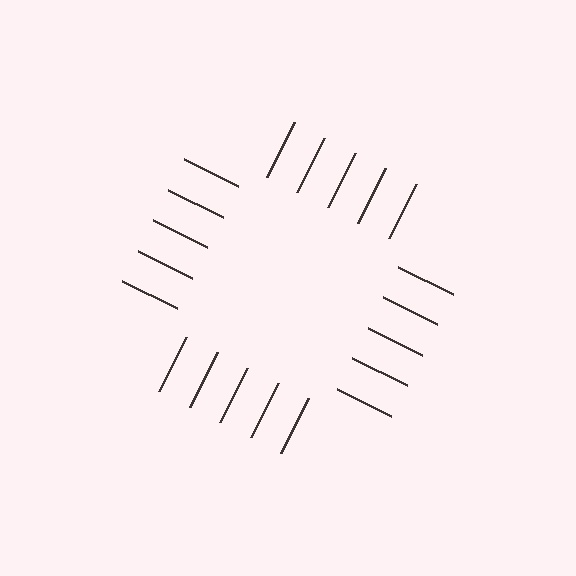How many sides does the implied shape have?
4 sides — the line-ends trace a square.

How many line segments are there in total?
20 — 5 along each of the 4 edges.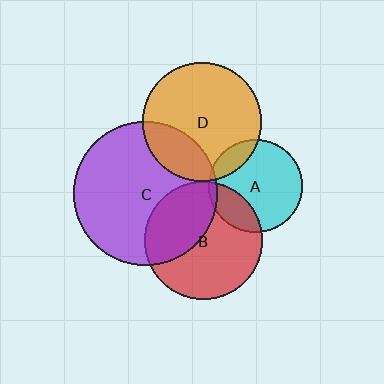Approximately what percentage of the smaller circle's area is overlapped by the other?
Approximately 40%.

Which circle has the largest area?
Circle C (purple).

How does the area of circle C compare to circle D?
Approximately 1.5 times.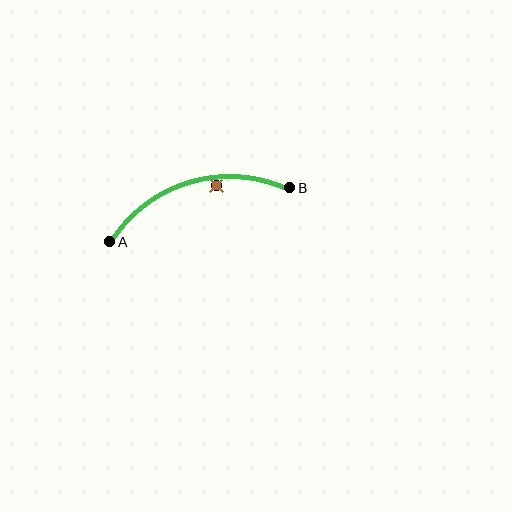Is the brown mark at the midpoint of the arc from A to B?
No — the brown mark does not lie on the arc at all. It sits slightly inside the curve.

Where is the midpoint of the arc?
The arc midpoint is the point on the curve farthest from the straight line joining A and B. It sits above that line.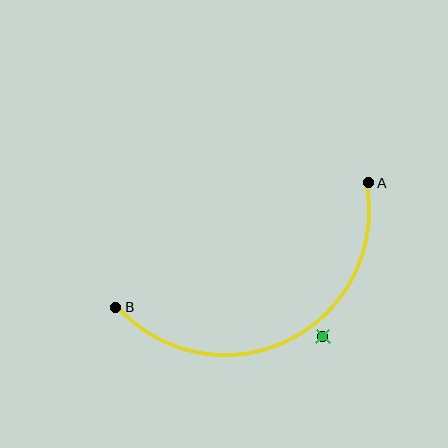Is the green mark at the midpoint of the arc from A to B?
No — the green mark does not lie on the arc at all. It sits slightly outside the curve.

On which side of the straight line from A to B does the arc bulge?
The arc bulges below the straight line connecting A and B.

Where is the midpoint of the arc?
The arc midpoint is the point on the curve farthest from the straight line joining A and B. It sits below that line.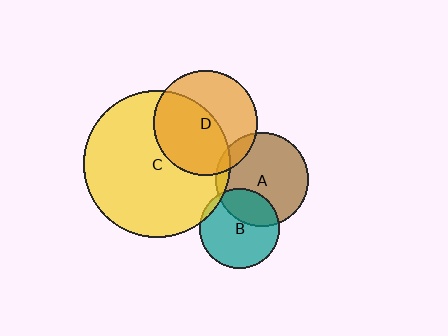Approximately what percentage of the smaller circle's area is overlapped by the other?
Approximately 5%.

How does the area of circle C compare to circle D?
Approximately 2.0 times.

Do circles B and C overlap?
Yes.